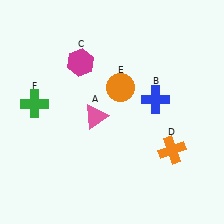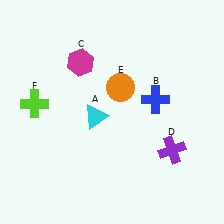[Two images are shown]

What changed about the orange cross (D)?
In Image 1, D is orange. In Image 2, it changed to purple.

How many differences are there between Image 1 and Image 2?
There are 3 differences between the two images.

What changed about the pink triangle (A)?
In Image 1, A is pink. In Image 2, it changed to cyan.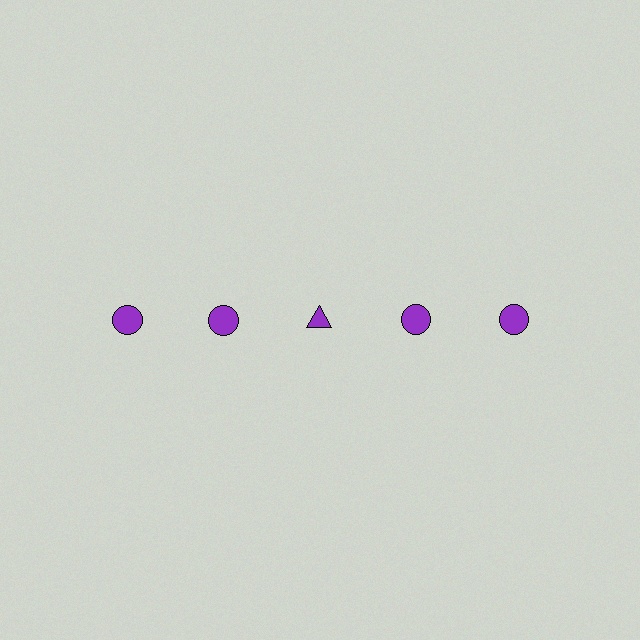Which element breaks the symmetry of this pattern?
The purple triangle in the top row, center column breaks the symmetry. All other shapes are purple circles.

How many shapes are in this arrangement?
There are 5 shapes arranged in a grid pattern.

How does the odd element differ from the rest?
It has a different shape: triangle instead of circle.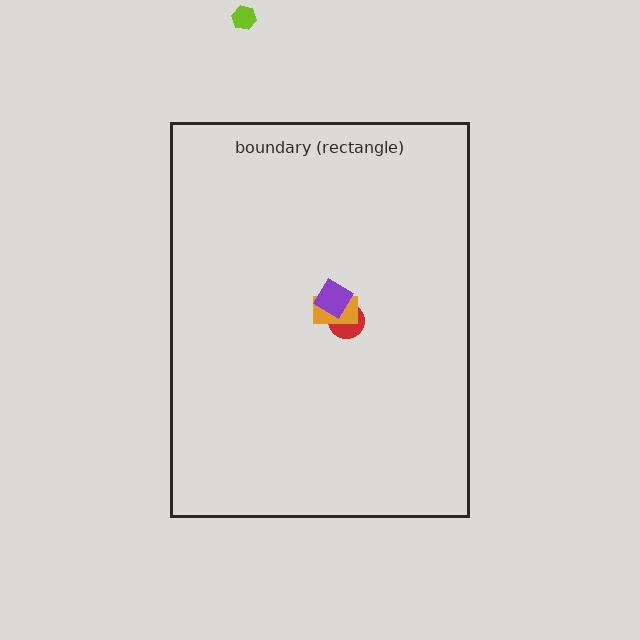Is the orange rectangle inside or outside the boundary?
Inside.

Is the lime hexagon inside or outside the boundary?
Outside.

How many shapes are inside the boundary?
3 inside, 1 outside.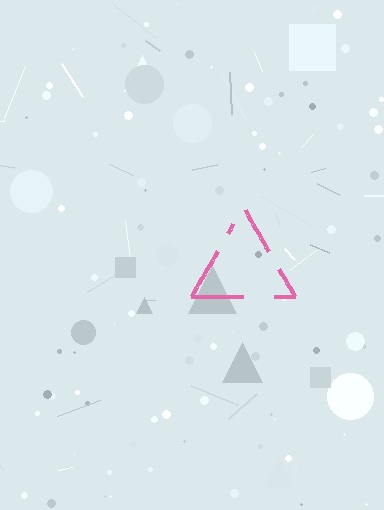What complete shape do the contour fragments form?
The contour fragments form a triangle.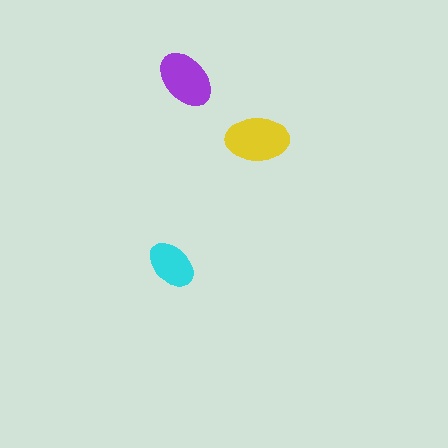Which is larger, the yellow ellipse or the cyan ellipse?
The yellow one.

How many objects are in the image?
There are 3 objects in the image.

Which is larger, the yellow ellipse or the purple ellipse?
The yellow one.